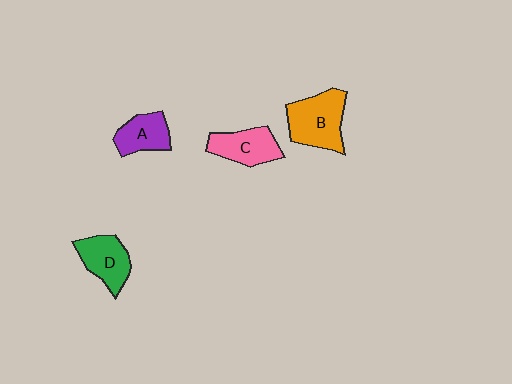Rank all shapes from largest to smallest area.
From largest to smallest: B (orange), C (pink), D (green), A (purple).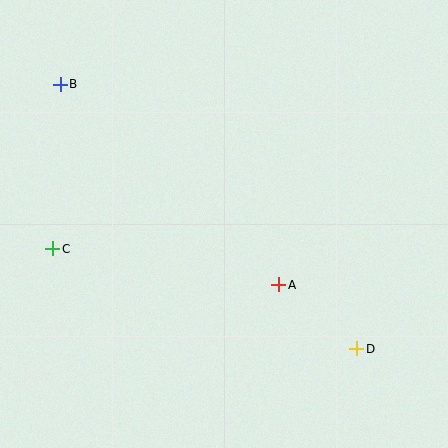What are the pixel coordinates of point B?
Point B is at (60, 84).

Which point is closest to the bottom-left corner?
Point C is closest to the bottom-left corner.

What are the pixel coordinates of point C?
Point C is at (53, 249).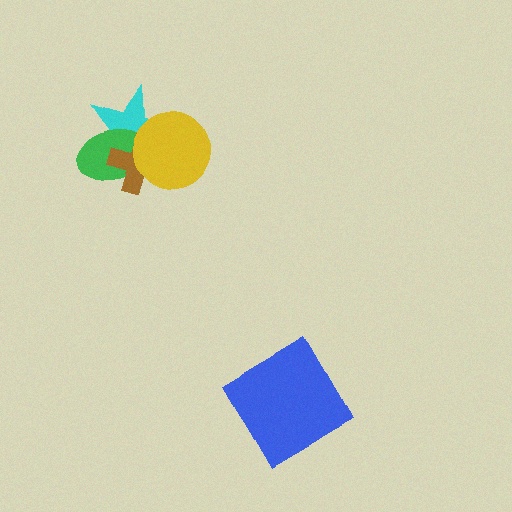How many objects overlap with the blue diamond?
0 objects overlap with the blue diamond.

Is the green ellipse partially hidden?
Yes, it is partially covered by another shape.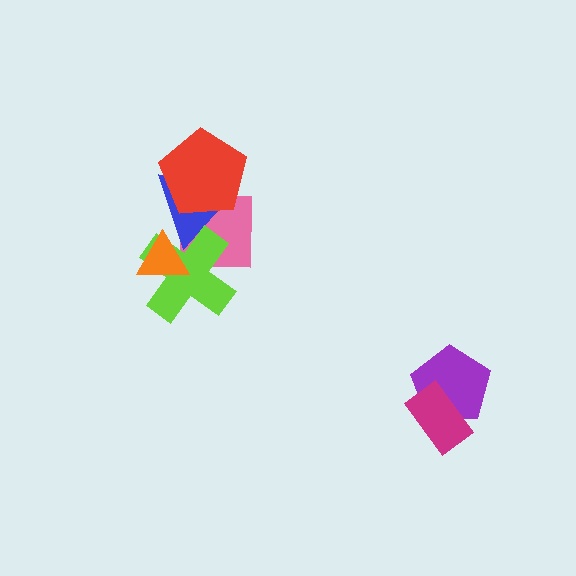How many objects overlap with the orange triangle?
3 objects overlap with the orange triangle.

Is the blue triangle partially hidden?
Yes, it is partially covered by another shape.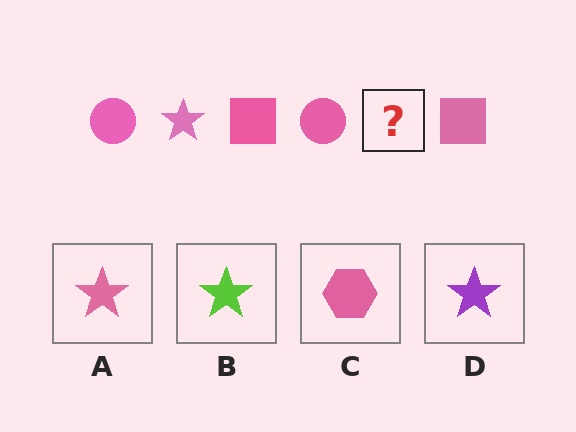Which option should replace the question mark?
Option A.